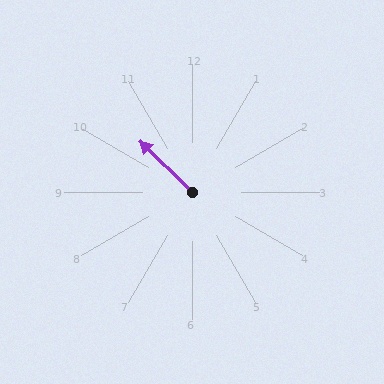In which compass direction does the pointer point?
Northwest.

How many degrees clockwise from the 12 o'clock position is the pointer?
Approximately 315 degrees.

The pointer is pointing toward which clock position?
Roughly 10 o'clock.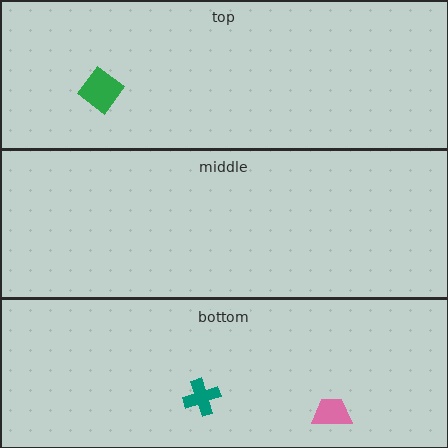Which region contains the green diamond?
The top region.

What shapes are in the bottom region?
The pink trapezoid, the teal cross.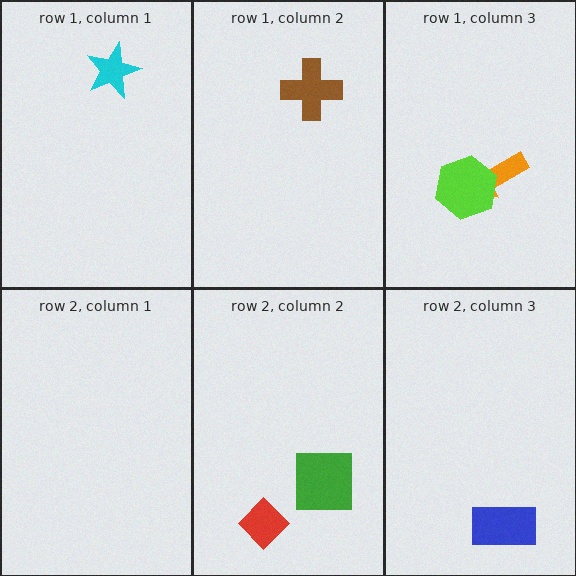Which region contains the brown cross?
The row 1, column 2 region.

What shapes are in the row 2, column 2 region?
The red diamond, the green square.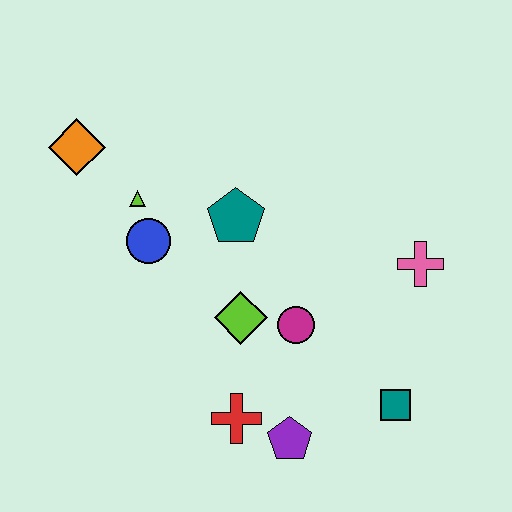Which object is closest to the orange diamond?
The lime triangle is closest to the orange diamond.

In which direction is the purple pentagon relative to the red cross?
The purple pentagon is to the right of the red cross.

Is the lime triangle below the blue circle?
No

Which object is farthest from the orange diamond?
The teal square is farthest from the orange diamond.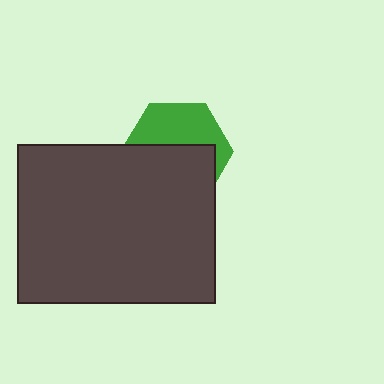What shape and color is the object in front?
The object in front is a dark gray rectangle.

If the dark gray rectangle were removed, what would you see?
You would see the complete green hexagon.